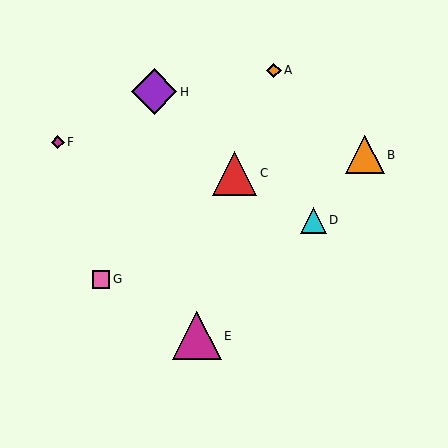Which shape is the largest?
The magenta triangle (labeled E) is the largest.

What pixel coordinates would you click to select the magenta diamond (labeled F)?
Click at (58, 142) to select the magenta diamond F.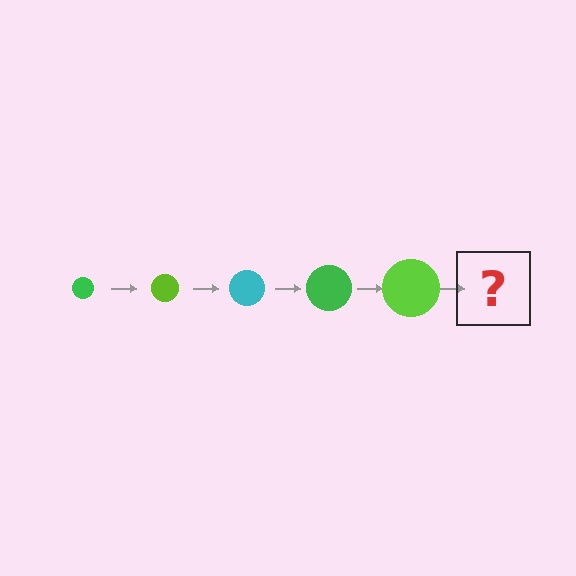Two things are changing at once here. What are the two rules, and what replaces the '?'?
The two rules are that the circle grows larger each step and the color cycles through green, lime, and cyan. The '?' should be a cyan circle, larger than the previous one.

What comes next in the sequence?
The next element should be a cyan circle, larger than the previous one.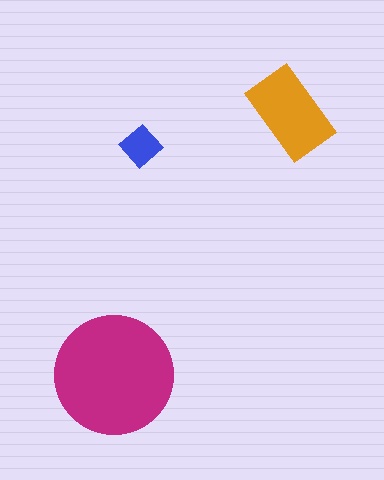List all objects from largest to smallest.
The magenta circle, the orange rectangle, the blue diamond.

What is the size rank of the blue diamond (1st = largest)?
3rd.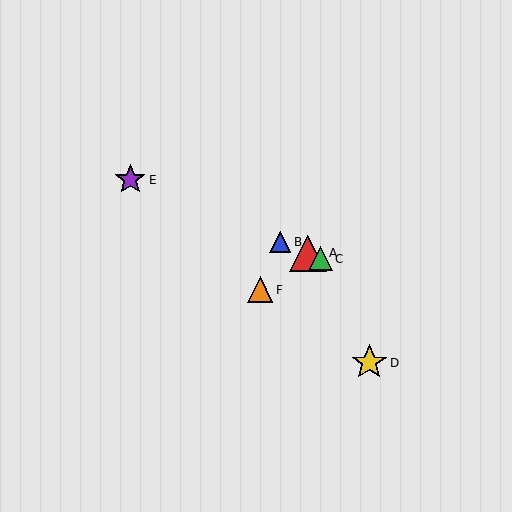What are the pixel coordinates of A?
Object A is at (308, 253).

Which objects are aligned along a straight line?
Objects A, B, C, E are aligned along a straight line.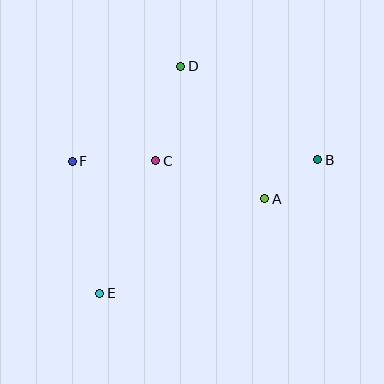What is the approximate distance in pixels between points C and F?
The distance between C and F is approximately 83 pixels.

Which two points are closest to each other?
Points A and B are closest to each other.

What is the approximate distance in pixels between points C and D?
The distance between C and D is approximately 98 pixels.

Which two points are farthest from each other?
Points B and E are farthest from each other.